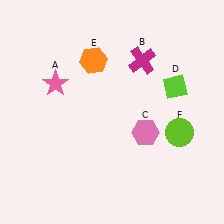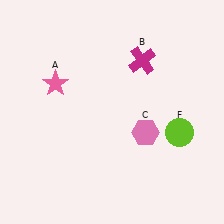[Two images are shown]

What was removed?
The orange hexagon (E), the lime diamond (D) were removed in Image 2.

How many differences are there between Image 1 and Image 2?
There are 2 differences between the two images.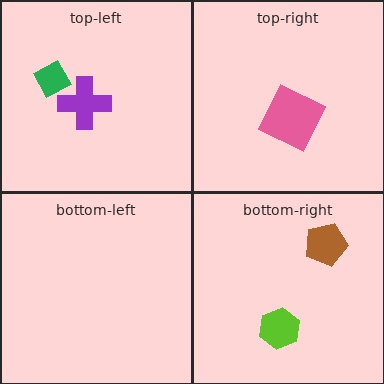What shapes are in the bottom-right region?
The brown pentagon, the lime hexagon.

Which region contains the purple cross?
The top-left region.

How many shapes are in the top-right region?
1.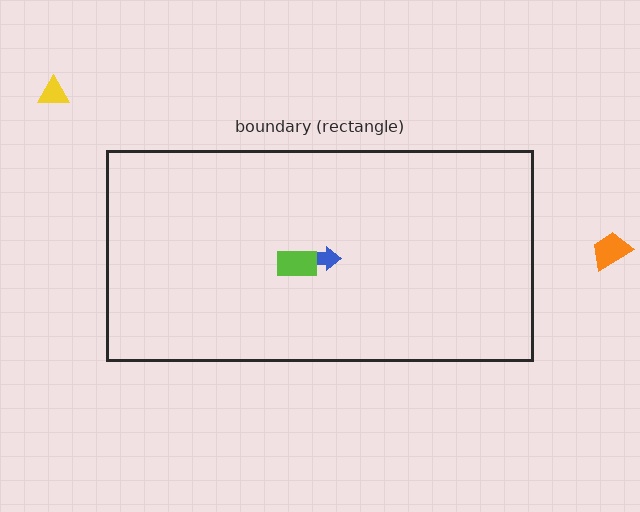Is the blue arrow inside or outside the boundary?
Inside.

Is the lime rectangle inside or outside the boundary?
Inside.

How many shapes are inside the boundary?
2 inside, 2 outside.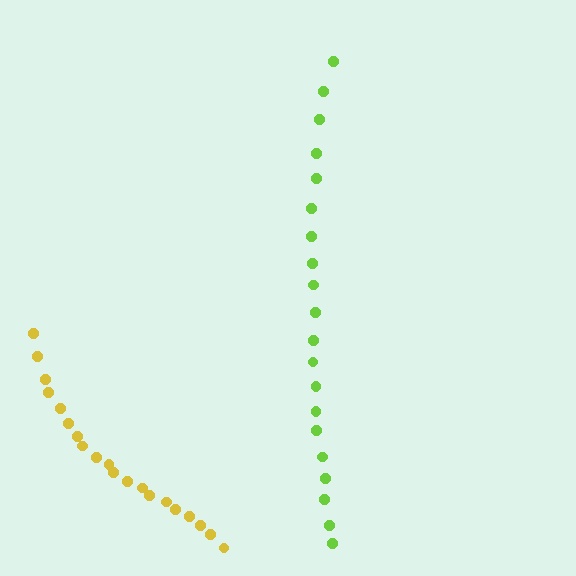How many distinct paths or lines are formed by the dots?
There are 2 distinct paths.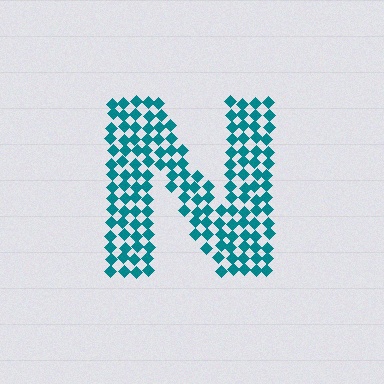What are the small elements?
The small elements are diamonds.